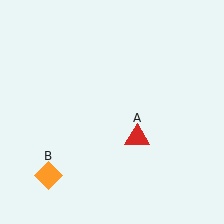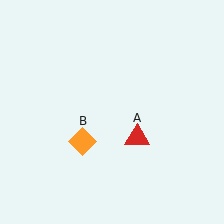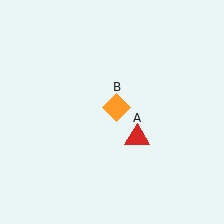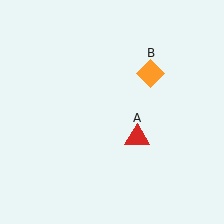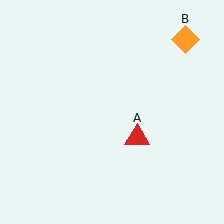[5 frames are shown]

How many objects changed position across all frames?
1 object changed position: orange diamond (object B).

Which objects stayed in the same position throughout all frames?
Red triangle (object A) remained stationary.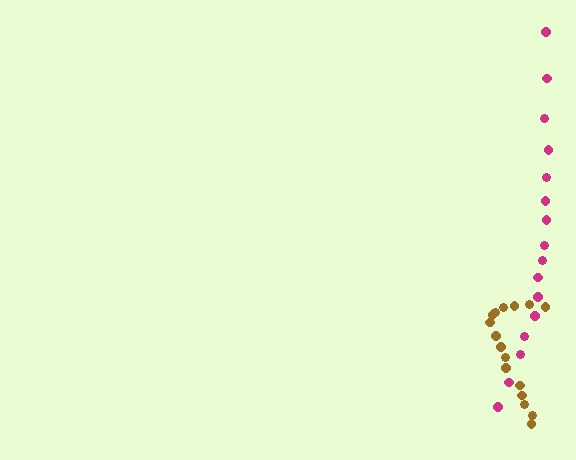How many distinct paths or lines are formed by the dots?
There are 2 distinct paths.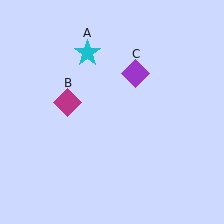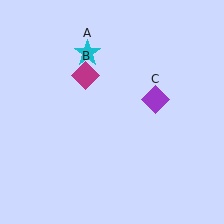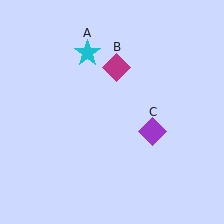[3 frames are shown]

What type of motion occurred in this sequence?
The magenta diamond (object B), purple diamond (object C) rotated clockwise around the center of the scene.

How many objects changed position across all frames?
2 objects changed position: magenta diamond (object B), purple diamond (object C).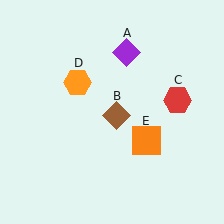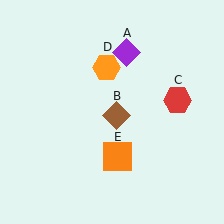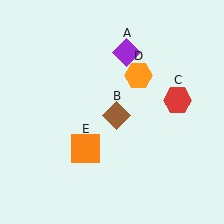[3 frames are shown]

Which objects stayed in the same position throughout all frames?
Purple diamond (object A) and brown diamond (object B) and red hexagon (object C) remained stationary.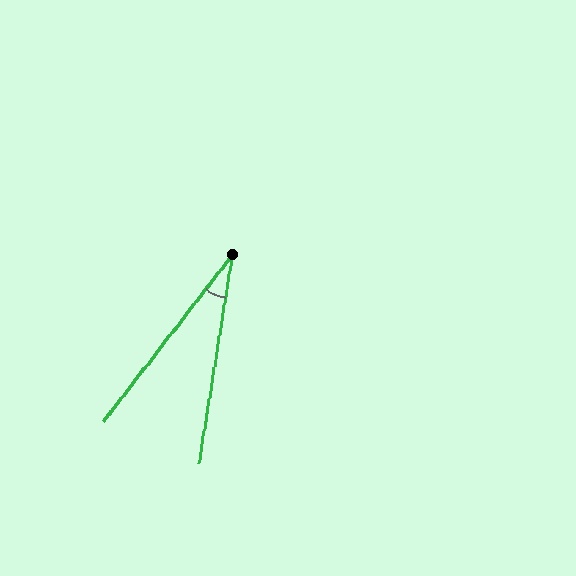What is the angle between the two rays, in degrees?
Approximately 28 degrees.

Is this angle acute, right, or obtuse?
It is acute.